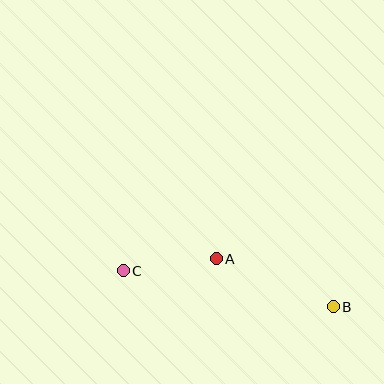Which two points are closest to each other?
Points A and C are closest to each other.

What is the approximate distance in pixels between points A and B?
The distance between A and B is approximately 127 pixels.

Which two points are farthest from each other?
Points B and C are farthest from each other.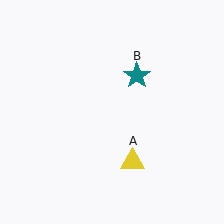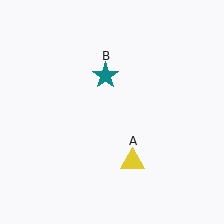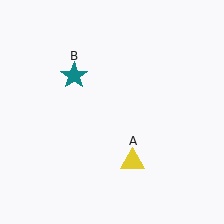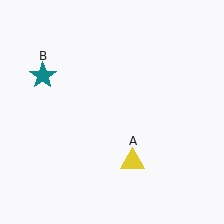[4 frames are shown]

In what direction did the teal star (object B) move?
The teal star (object B) moved left.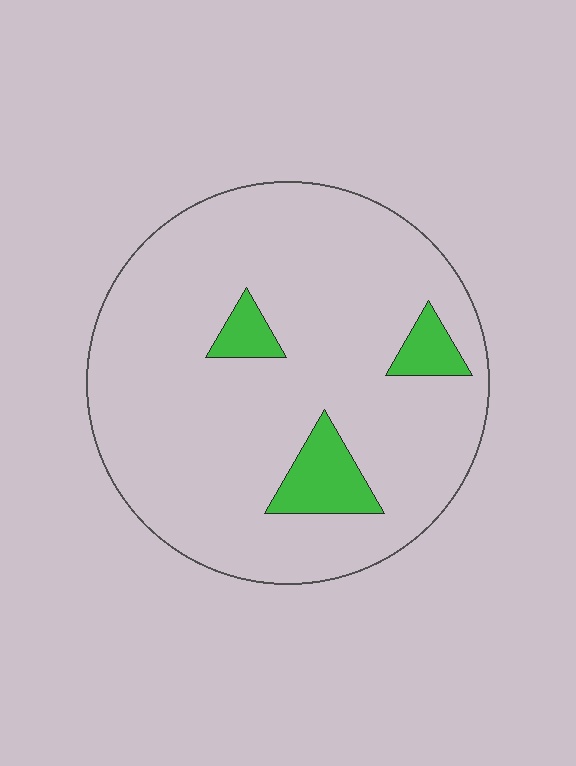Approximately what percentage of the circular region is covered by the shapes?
Approximately 10%.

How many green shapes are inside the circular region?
3.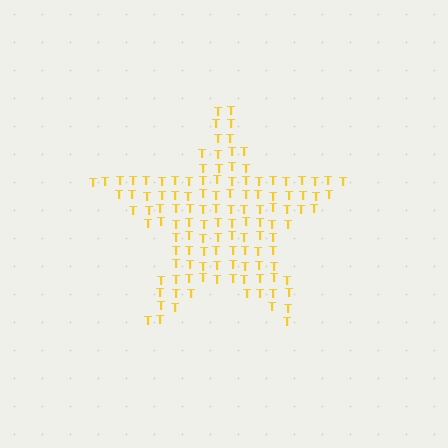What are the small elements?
The small elements are letter T's.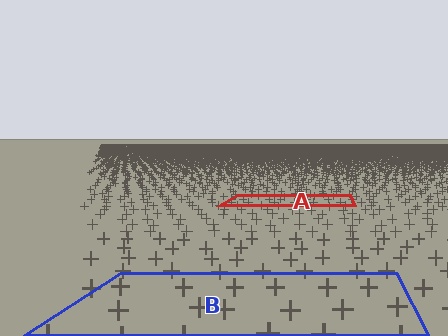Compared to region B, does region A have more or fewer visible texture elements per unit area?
Region A has more texture elements per unit area — they are packed more densely because it is farther away.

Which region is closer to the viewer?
Region B is closer. The texture elements there are larger and more spread out.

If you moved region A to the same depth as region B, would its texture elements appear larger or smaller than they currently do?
They would appear larger. At a closer depth, the same texture elements are projected at a bigger on-screen size.